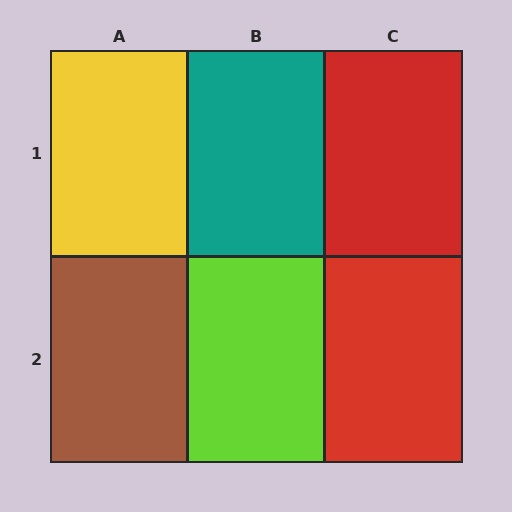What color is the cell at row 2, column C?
Red.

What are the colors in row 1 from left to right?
Yellow, teal, red.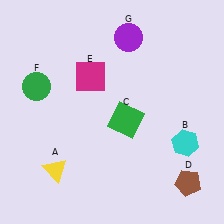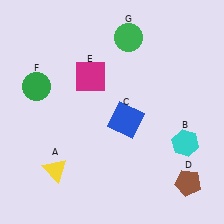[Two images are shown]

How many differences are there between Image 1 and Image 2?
There are 2 differences between the two images.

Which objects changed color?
C changed from green to blue. G changed from purple to green.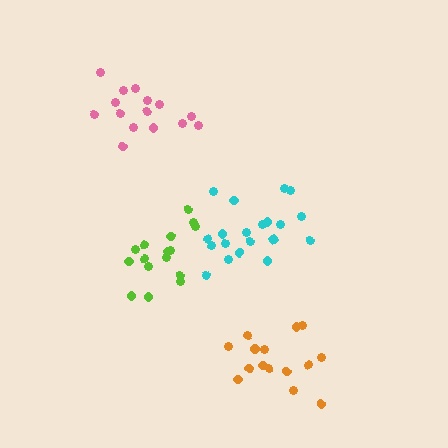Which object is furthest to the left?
The pink cluster is leftmost.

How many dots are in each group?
Group 1: 20 dots, Group 2: 15 dots, Group 3: 16 dots, Group 4: 15 dots (66 total).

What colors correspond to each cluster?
The clusters are colored: cyan, pink, lime, orange.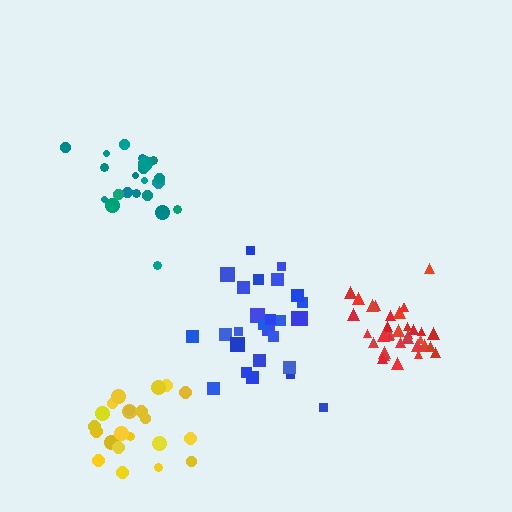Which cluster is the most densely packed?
Red.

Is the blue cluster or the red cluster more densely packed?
Red.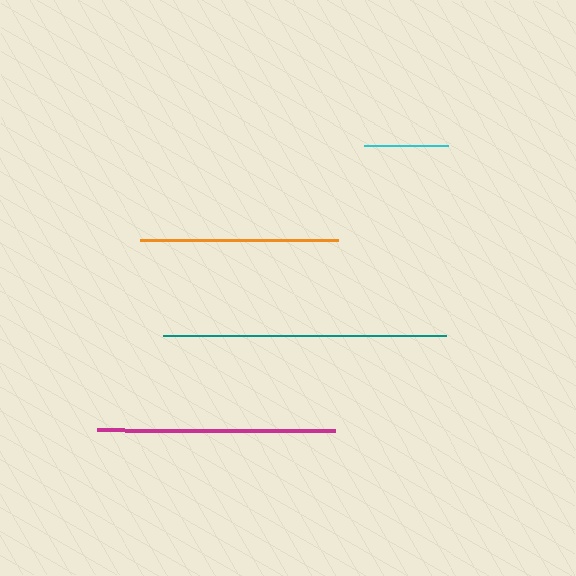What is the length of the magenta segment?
The magenta segment is approximately 239 pixels long.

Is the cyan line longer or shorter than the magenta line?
The magenta line is longer than the cyan line.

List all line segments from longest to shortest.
From longest to shortest: teal, magenta, orange, cyan.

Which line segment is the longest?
The teal line is the longest at approximately 283 pixels.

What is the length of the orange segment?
The orange segment is approximately 198 pixels long.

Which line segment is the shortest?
The cyan line is the shortest at approximately 83 pixels.